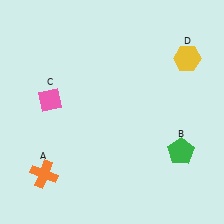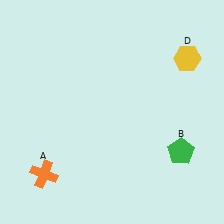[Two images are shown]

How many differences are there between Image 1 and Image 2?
There is 1 difference between the two images.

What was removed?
The pink diamond (C) was removed in Image 2.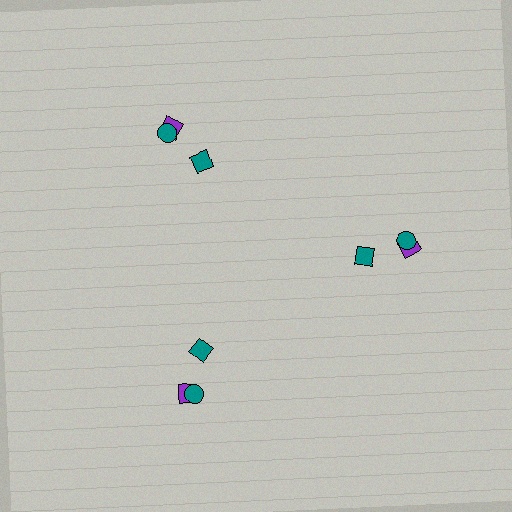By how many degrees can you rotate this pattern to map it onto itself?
The pattern maps onto itself every 120 degrees of rotation.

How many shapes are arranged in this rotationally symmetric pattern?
There are 9 shapes, arranged in 3 groups of 3.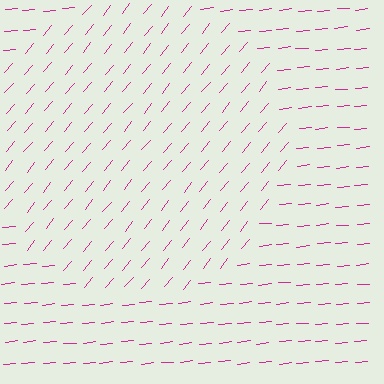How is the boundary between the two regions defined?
The boundary is defined purely by a change in line orientation (approximately 45 degrees difference). All lines are the same color and thickness.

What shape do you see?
I see a circle.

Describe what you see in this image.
The image is filled with small magenta line segments. A circle region in the image has lines oriented differently from the surrounding lines, creating a visible texture boundary.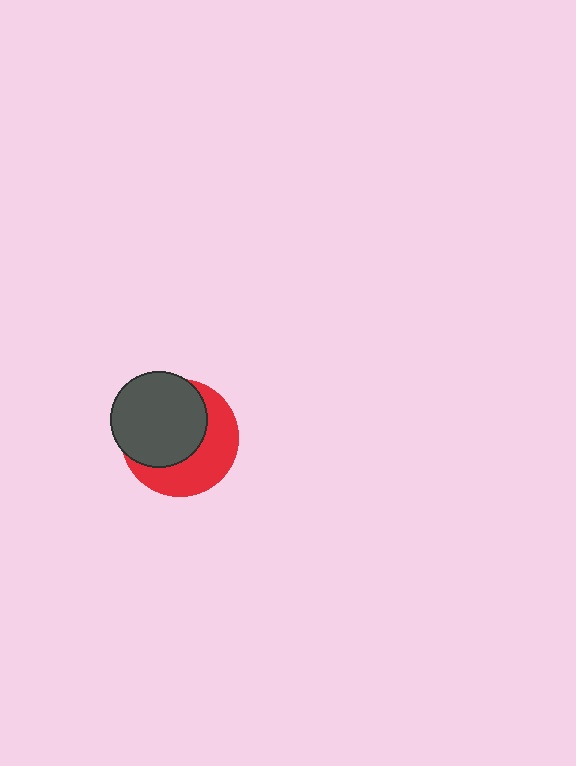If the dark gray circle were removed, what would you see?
You would see the complete red circle.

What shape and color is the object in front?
The object in front is a dark gray circle.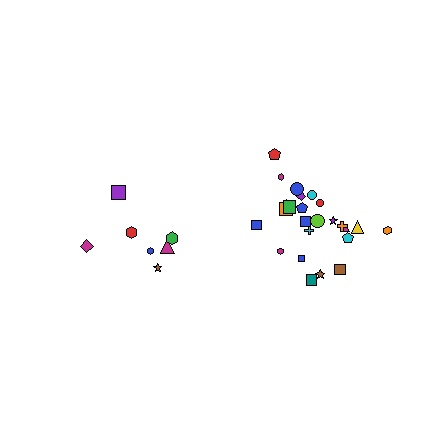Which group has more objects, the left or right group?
The right group.